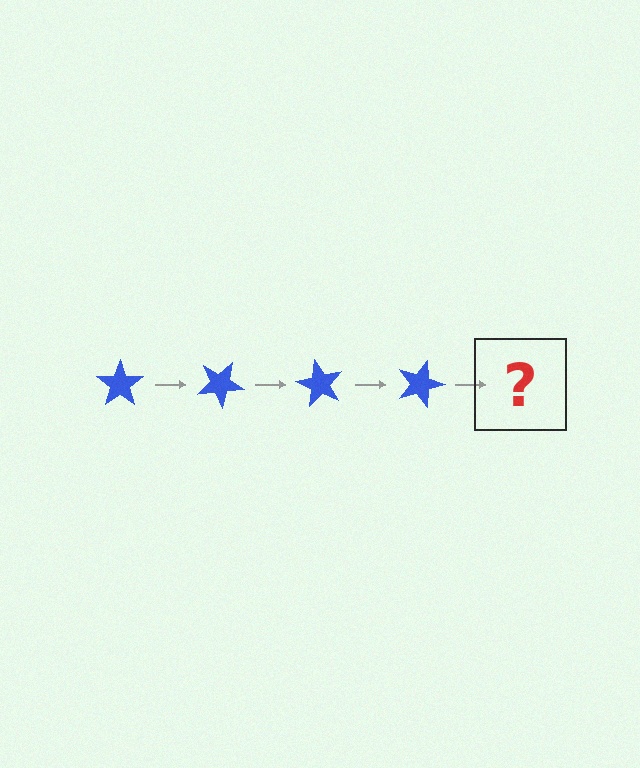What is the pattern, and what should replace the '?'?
The pattern is that the star rotates 30 degrees each step. The '?' should be a blue star rotated 120 degrees.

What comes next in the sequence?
The next element should be a blue star rotated 120 degrees.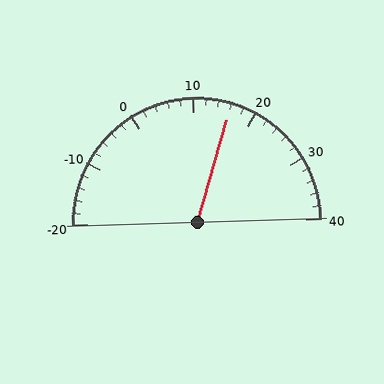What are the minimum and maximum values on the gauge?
The gauge ranges from -20 to 40.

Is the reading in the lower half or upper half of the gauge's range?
The reading is in the upper half of the range (-20 to 40).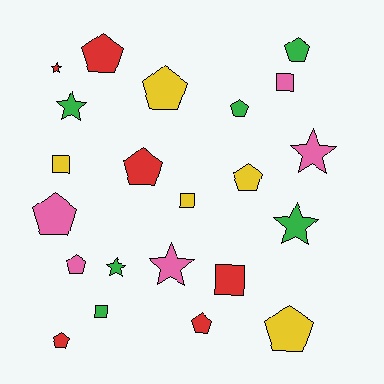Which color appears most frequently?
Green, with 6 objects.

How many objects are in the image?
There are 22 objects.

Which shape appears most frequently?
Pentagon, with 11 objects.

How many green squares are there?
There is 1 green square.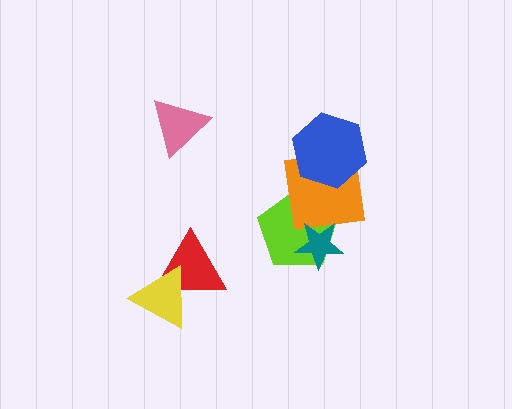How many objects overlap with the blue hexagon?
1 object overlaps with the blue hexagon.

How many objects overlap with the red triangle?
1 object overlaps with the red triangle.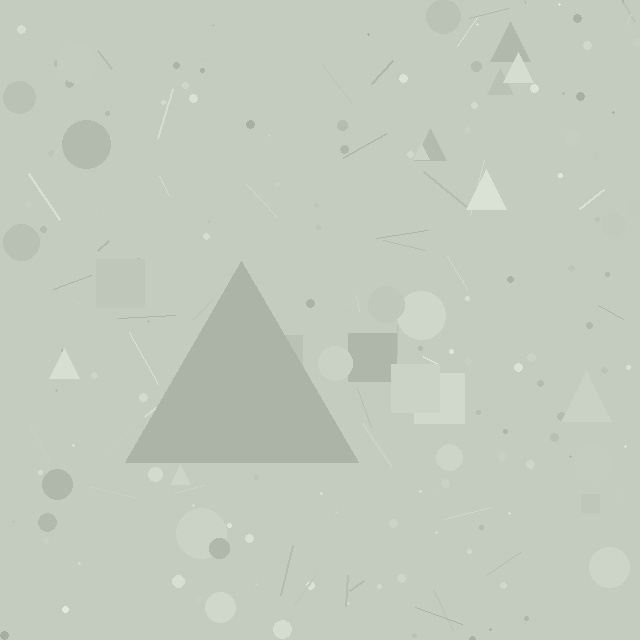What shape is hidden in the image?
A triangle is hidden in the image.